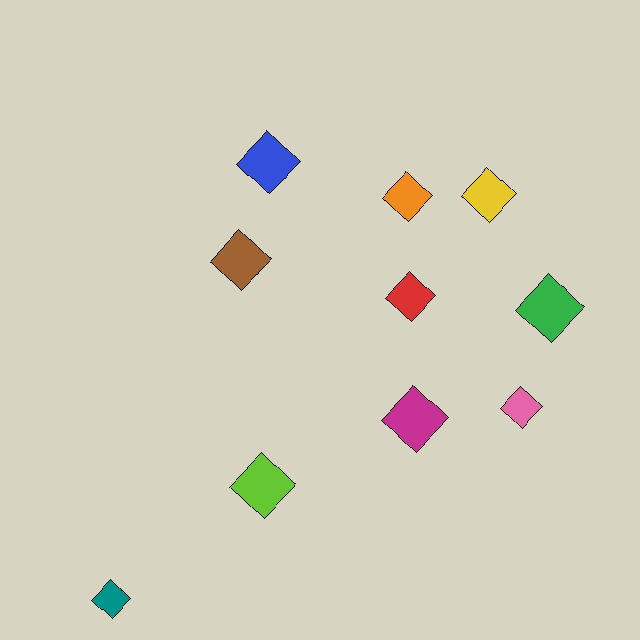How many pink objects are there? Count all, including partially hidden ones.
There is 1 pink object.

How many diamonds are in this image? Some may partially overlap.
There are 10 diamonds.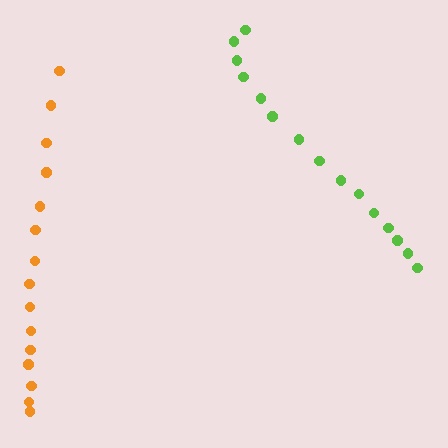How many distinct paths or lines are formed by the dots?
There are 2 distinct paths.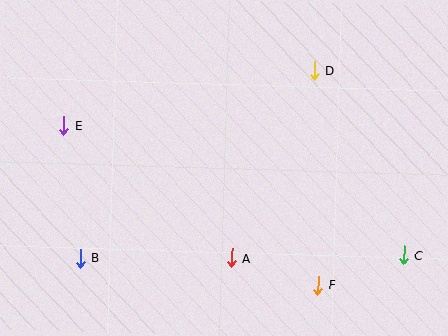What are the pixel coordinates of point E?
Point E is at (64, 125).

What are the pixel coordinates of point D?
Point D is at (314, 70).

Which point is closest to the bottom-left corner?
Point B is closest to the bottom-left corner.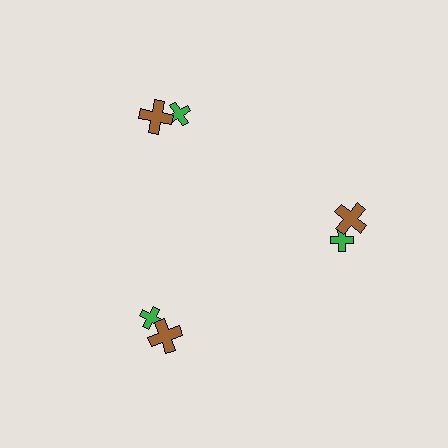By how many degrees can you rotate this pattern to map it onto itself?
The pattern maps onto itself every 120 degrees of rotation.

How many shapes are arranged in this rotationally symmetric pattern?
There are 6 shapes, arranged in 3 groups of 2.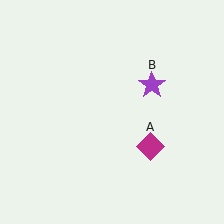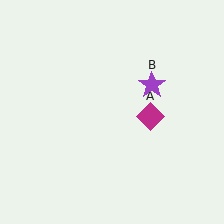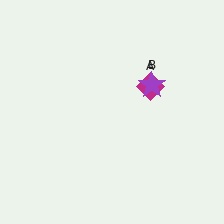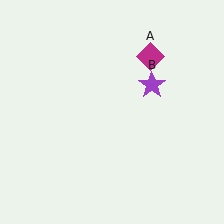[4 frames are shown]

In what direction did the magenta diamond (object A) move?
The magenta diamond (object A) moved up.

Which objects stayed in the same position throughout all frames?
Purple star (object B) remained stationary.